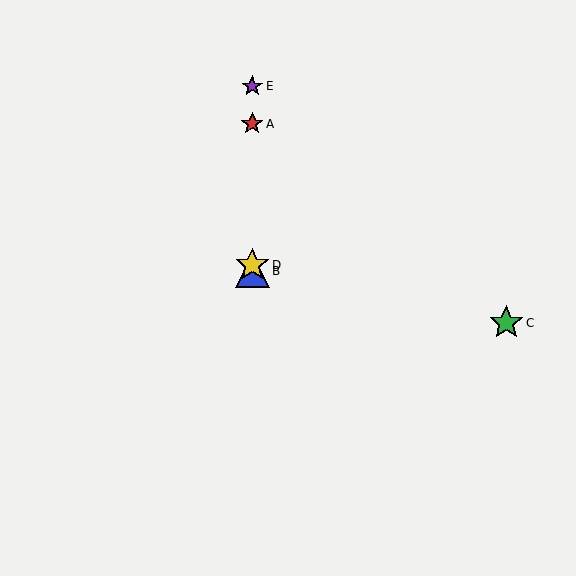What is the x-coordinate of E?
Object E is at x≈252.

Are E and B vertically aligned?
Yes, both are at x≈252.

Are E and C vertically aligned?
No, E is at x≈252 and C is at x≈506.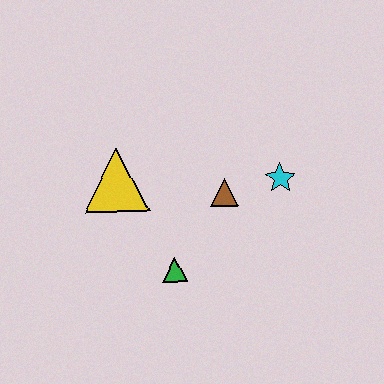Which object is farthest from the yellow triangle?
The cyan star is farthest from the yellow triangle.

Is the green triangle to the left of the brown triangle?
Yes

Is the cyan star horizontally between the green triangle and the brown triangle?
No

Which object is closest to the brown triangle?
The cyan star is closest to the brown triangle.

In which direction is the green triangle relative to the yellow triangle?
The green triangle is below the yellow triangle.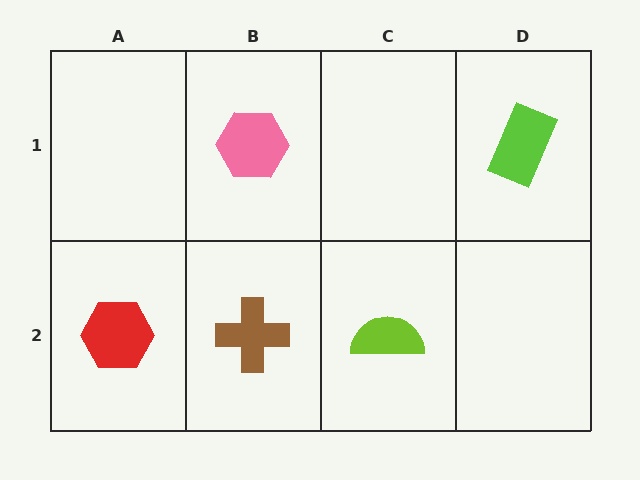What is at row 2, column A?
A red hexagon.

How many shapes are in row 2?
3 shapes.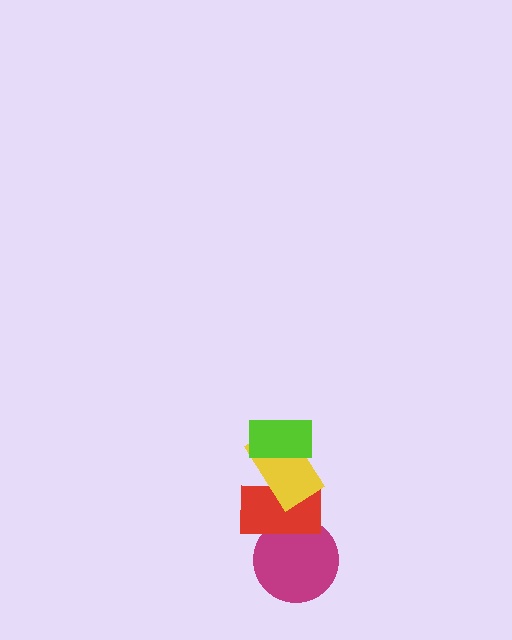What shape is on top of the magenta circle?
The red rectangle is on top of the magenta circle.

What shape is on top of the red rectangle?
The yellow rectangle is on top of the red rectangle.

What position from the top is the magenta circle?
The magenta circle is 4th from the top.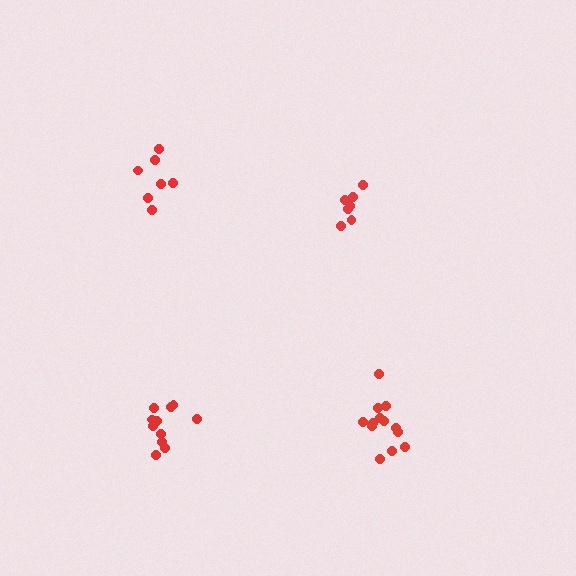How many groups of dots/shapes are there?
There are 4 groups.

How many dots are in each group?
Group 1: 11 dots, Group 2: 7 dots, Group 3: 13 dots, Group 4: 7 dots (38 total).